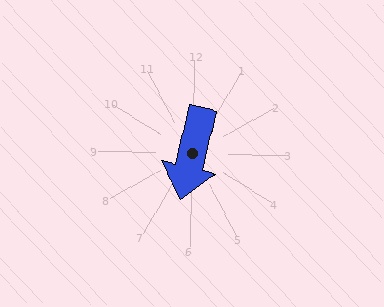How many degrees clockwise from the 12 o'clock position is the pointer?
Approximately 192 degrees.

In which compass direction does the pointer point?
South.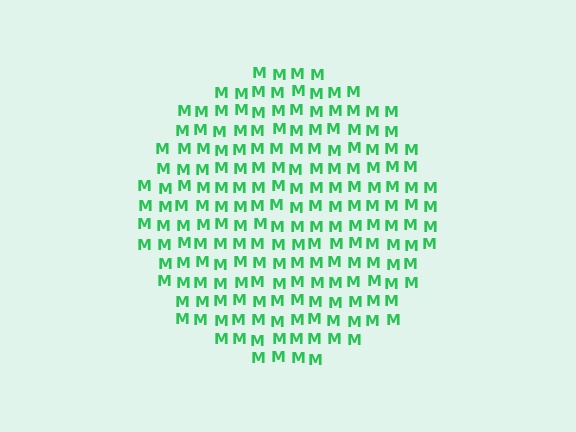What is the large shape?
The large shape is a circle.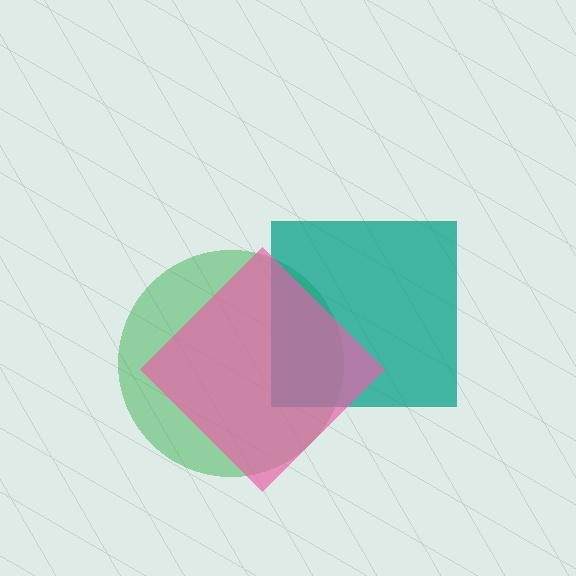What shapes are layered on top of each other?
The layered shapes are: a green circle, a teal square, a pink diamond.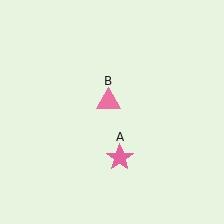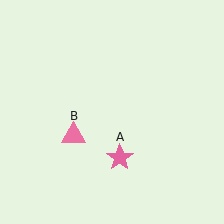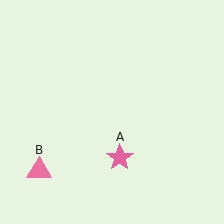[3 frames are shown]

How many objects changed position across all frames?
1 object changed position: pink triangle (object B).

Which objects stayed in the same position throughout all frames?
Pink star (object A) remained stationary.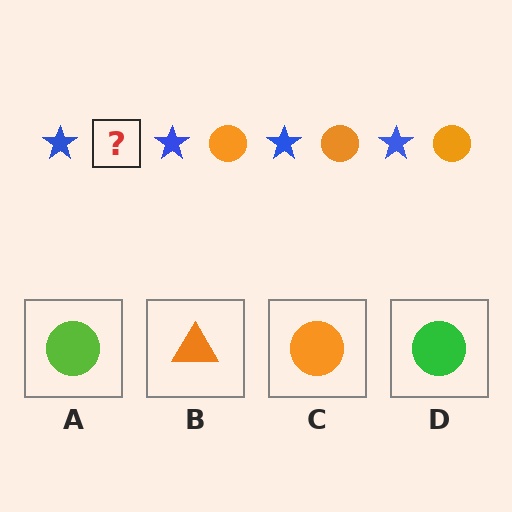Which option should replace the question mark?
Option C.